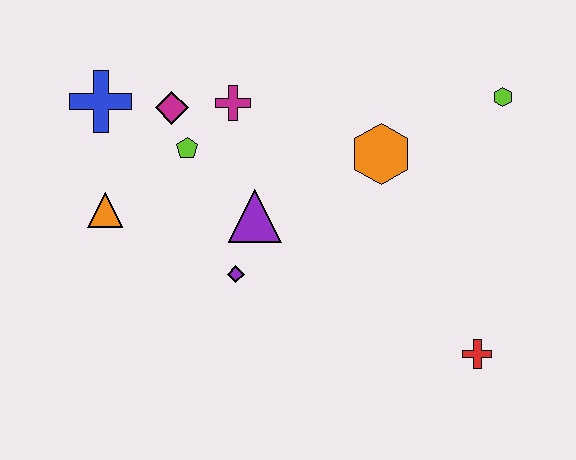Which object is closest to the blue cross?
The magenta diamond is closest to the blue cross.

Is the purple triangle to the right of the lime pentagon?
Yes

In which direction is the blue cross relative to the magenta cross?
The blue cross is to the left of the magenta cross.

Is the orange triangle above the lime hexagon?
No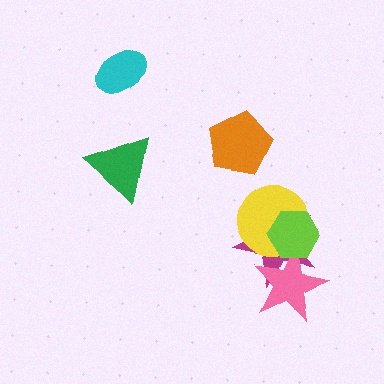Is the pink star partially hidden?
Yes, it is partially covered by another shape.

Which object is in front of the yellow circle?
The lime hexagon is in front of the yellow circle.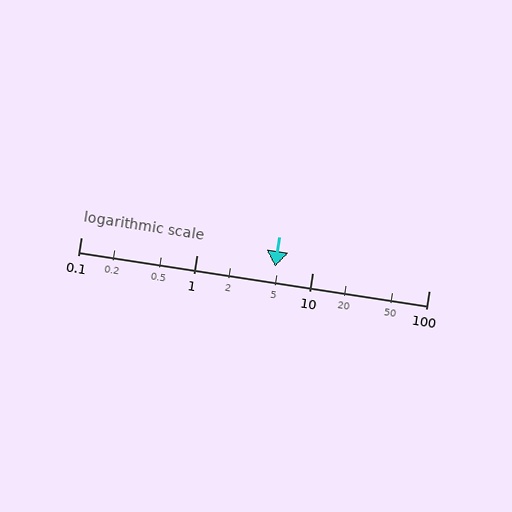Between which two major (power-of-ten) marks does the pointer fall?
The pointer is between 1 and 10.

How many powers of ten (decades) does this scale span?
The scale spans 3 decades, from 0.1 to 100.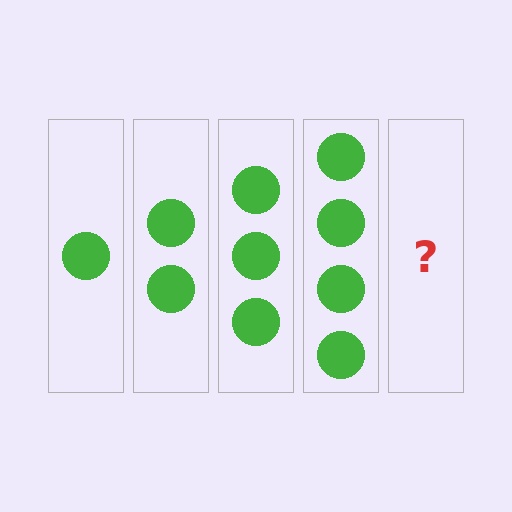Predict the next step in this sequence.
The next step is 5 circles.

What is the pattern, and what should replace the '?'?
The pattern is that each step adds one more circle. The '?' should be 5 circles.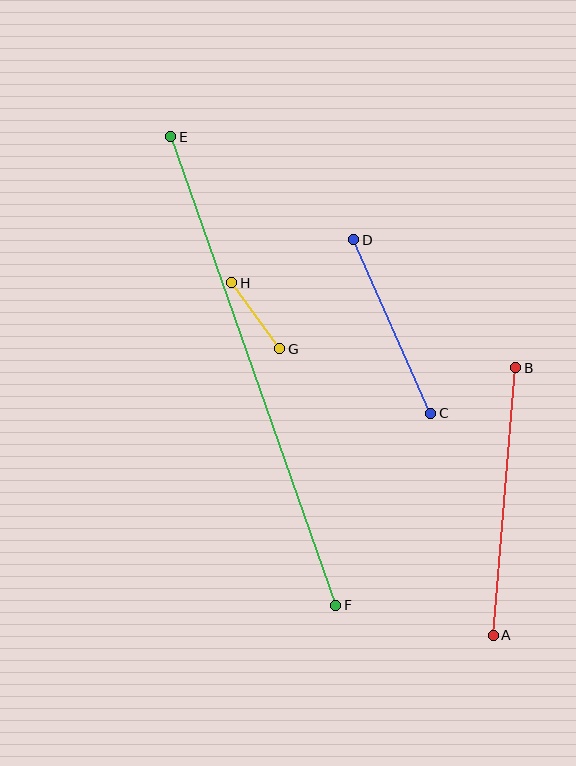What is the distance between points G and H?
The distance is approximately 82 pixels.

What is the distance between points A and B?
The distance is approximately 268 pixels.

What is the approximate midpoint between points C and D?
The midpoint is at approximately (392, 327) pixels.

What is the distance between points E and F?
The distance is approximately 497 pixels.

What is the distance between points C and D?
The distance is approximately 190 pixels.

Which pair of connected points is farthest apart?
Points E and F are farthest apart.